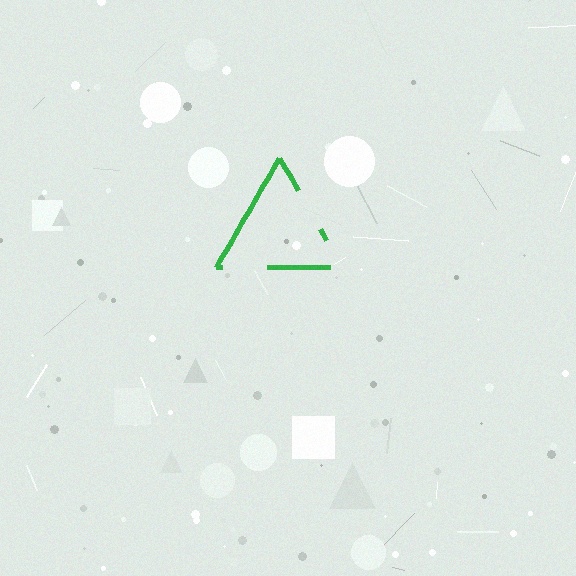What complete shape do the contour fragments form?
The contour fragments form a triangle.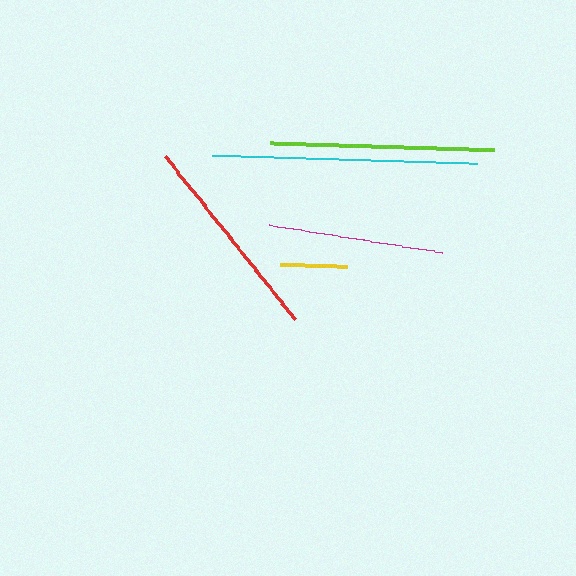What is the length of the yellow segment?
The yellow segment is approximately 67 pixels long.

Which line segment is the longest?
The cyan line is the longest at approximately 264 pixels.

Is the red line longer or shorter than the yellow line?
The red line is longer than the yellow line.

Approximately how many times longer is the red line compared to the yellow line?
The red line is approximately 3.1 times the length of the yellow line.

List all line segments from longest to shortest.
From longest to shortest: cyan, lime, red, magenta, yellow.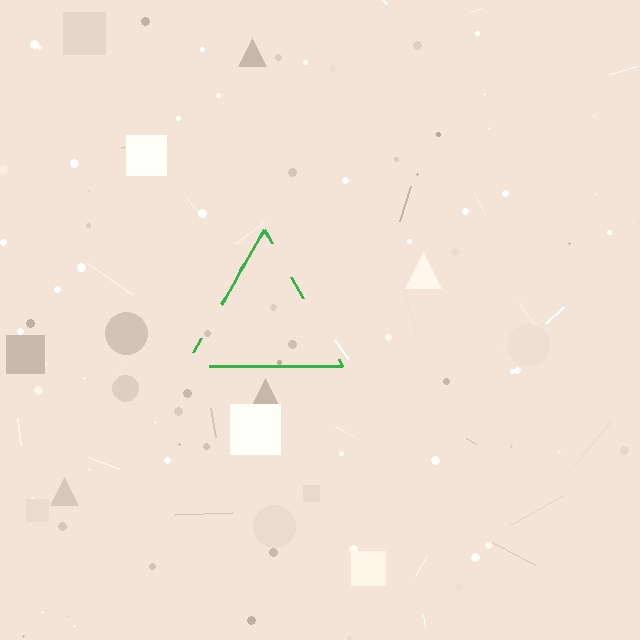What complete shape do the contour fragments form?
The contour fragments form a triangle.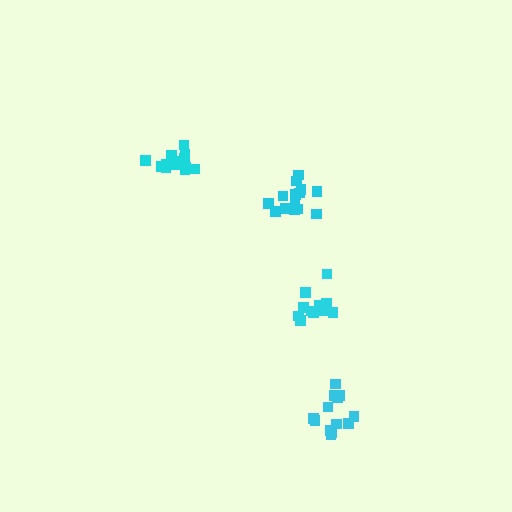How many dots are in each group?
Group 1: 14 dots, Group 2: 13 dots, Group 3: 12 dots, Group 4: 14 dots (53 total).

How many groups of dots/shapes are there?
There are 4 groups.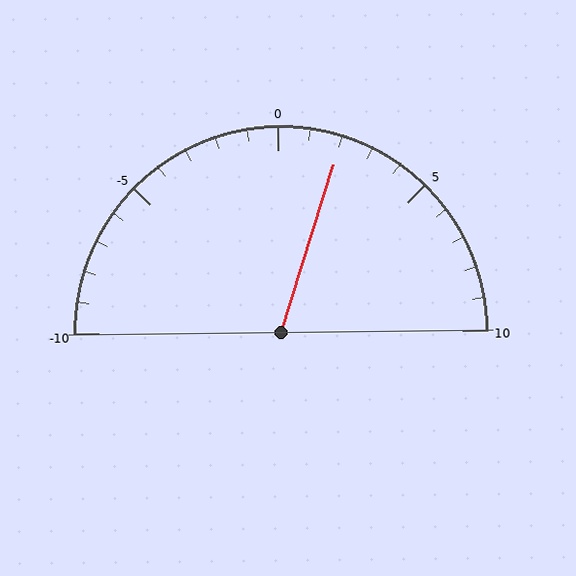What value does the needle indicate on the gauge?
The needle indicates approximately 2.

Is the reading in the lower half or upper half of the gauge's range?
The reading is in the upper half of the range (-10 to 10).